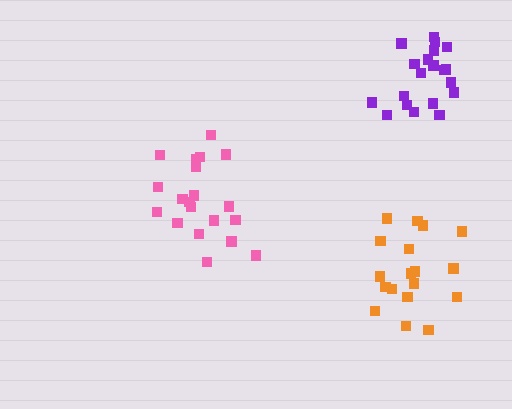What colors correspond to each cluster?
The clusters are colored: pink, purple, orange.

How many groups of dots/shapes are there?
There are 3 groups.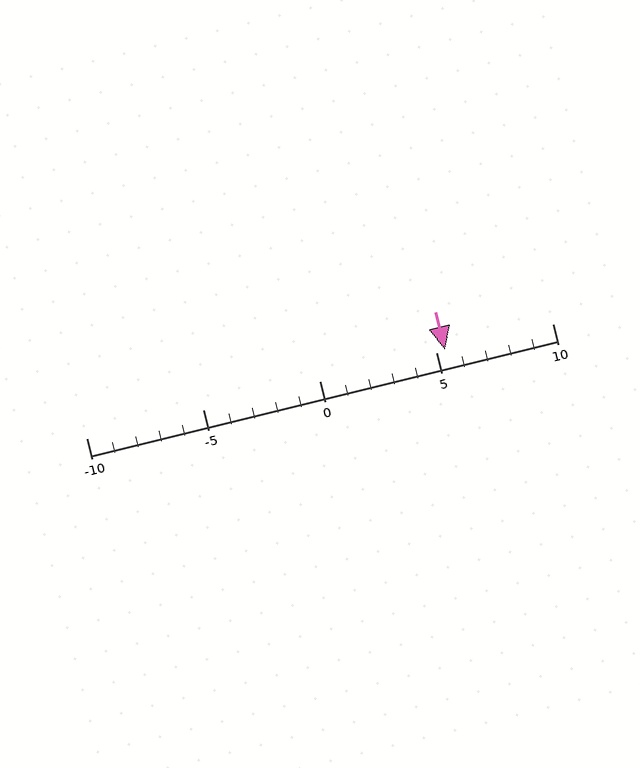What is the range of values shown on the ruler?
The ruler shows values from -10 to 10.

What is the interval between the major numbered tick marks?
The major tick marks are spaced 5 units apart.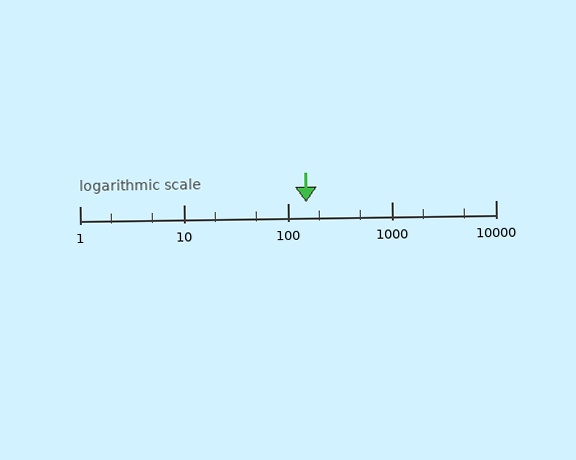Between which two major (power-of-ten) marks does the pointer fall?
The pointer is between 100 and 1000.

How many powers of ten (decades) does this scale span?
The scale spans 4 decades, from 1 to 10000.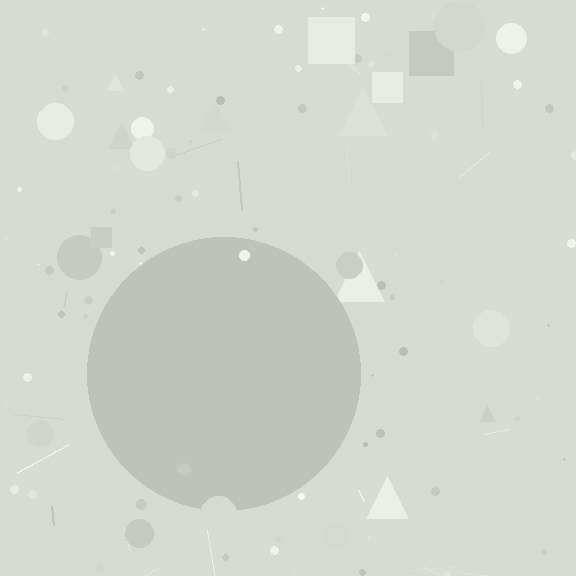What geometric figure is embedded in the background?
A circle is embedded in the background.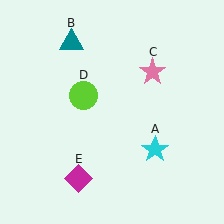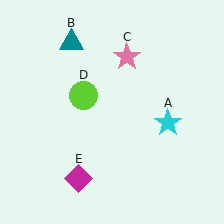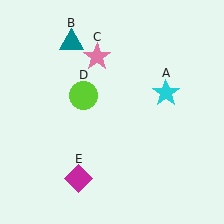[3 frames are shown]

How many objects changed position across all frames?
2 objects changed position: cyan star (object A), pink star (object C).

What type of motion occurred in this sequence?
The cyan star (object A), pink star (object C) rotated counterclockwise around the center of the scene.